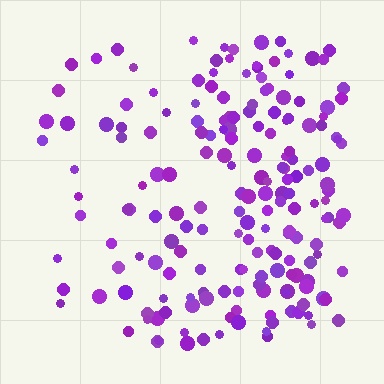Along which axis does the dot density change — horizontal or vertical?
Horizontal.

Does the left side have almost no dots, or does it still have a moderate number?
Still a moderate number, just noticeably fewer than the right.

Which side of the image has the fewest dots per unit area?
The left.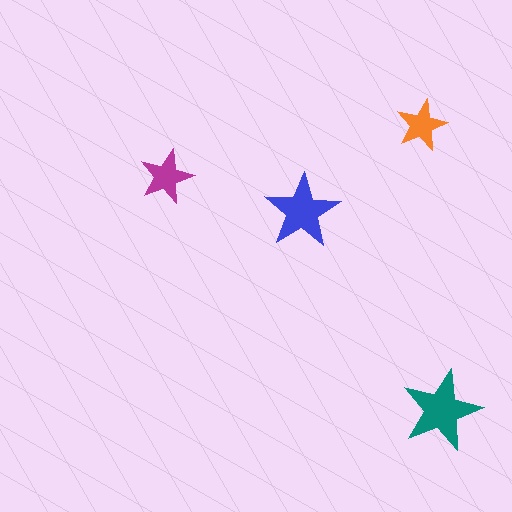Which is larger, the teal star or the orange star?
The teal one.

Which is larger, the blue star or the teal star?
The teal one.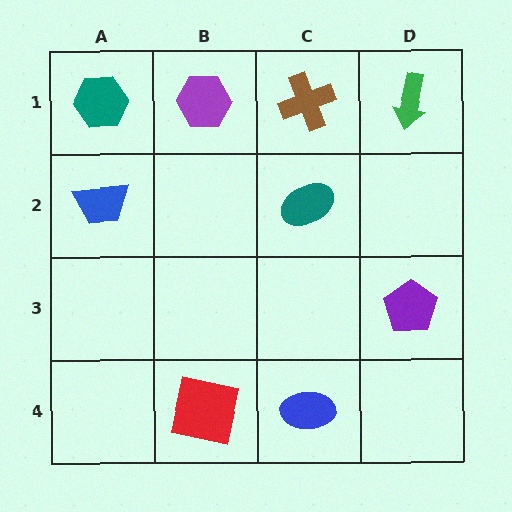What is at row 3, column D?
A purple pentagon.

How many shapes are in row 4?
2 shapes.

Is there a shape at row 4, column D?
No, that cell is empty.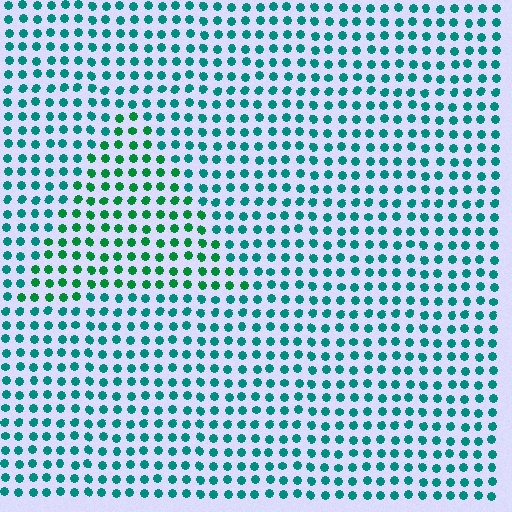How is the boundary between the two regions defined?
The boundary is defined purely by a slight shift in hue (about 32 degrees). Spacing, size, and orientation are identical on both sides.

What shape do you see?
I see a triangle.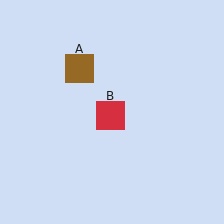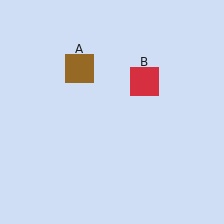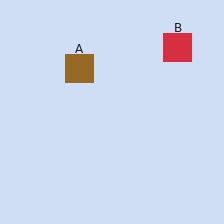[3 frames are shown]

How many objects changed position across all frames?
1 object changed position: red square (object B).